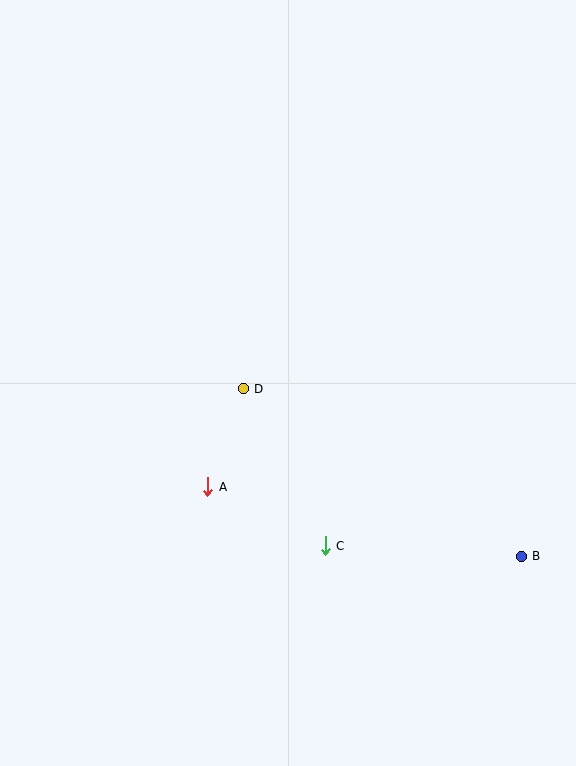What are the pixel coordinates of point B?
Point B is at (521, 556).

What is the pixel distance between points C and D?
The distance between C and D is 177 pixels.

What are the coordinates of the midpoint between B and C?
The midpoint between B and C is at (423, 551).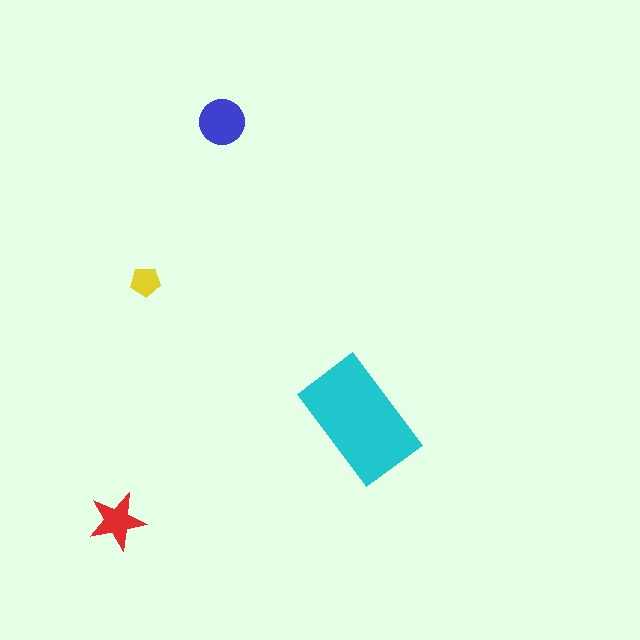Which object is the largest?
The cyan rectangle.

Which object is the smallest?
The yellow pentagon.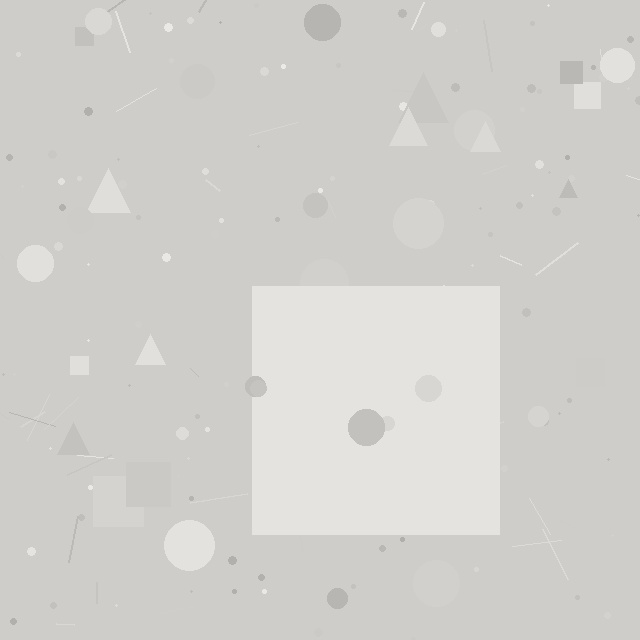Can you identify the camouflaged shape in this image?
The camouflaged shape is a square.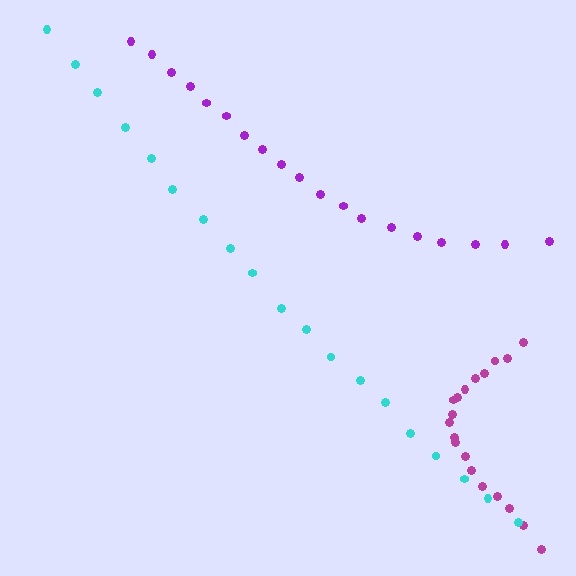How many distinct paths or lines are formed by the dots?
There are 3 distinct paths.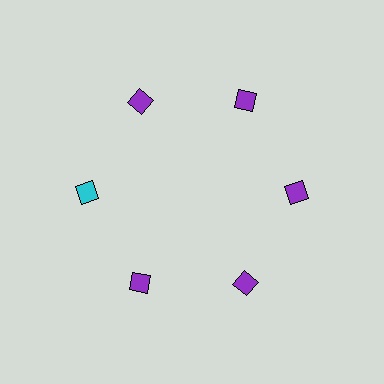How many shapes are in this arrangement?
There are 6 shapes arranged in a ring pattern.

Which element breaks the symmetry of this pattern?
The cyan diamond at roughly the 9 o'clock position breaks the symmetry. All other shapes are purple diamonds.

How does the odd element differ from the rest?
It has a different color: cyan instead of purple.